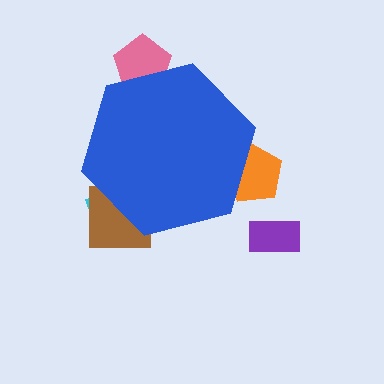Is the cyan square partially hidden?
Yes, the cyan square is partially hidden behind the blue hexagon.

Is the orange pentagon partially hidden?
Yes, the orange pentagon is partially hidden behind the blue hexagon.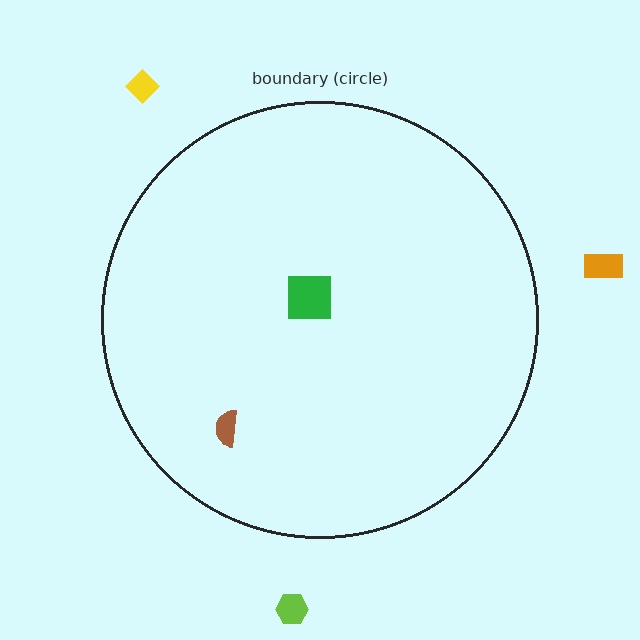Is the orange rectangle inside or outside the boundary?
Outside.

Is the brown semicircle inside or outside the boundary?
Inside.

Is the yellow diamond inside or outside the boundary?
Outside.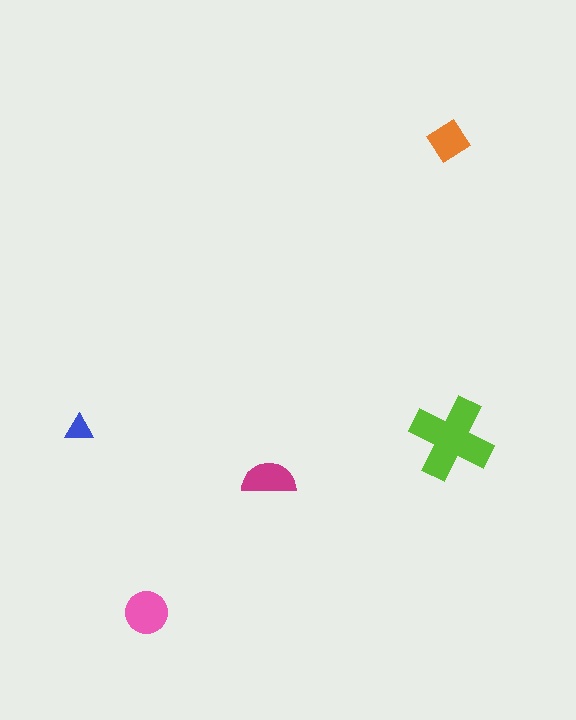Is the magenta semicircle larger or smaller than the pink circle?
Smaller.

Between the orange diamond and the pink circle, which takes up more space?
The pink circle.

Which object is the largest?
The lime cross.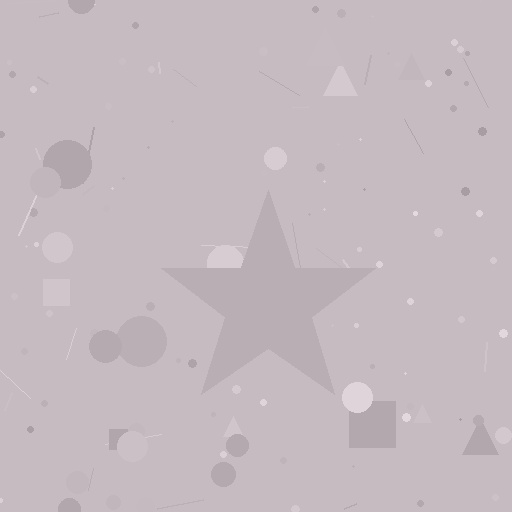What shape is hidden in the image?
A star is hidden in the image.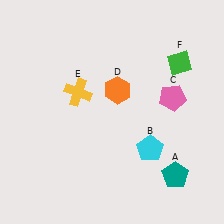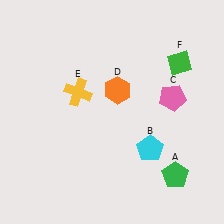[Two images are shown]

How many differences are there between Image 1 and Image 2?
There is 1 difference between the two images.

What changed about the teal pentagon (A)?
In Image 1, A is teal. In Image 2, it changed to green.